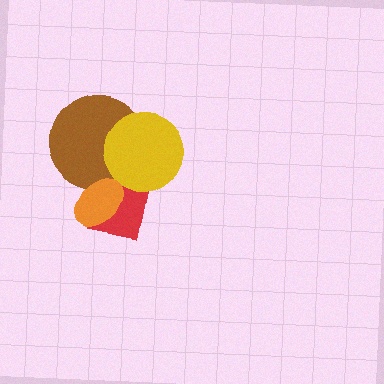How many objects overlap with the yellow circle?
2 objects overlap with the yellow circle.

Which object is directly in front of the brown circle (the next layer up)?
The yellow circle is directly in front of the brown circle.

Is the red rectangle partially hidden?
Yes, it is partially covered by another shape.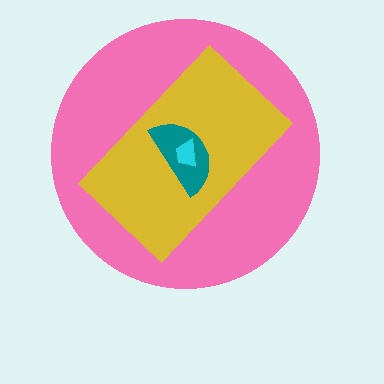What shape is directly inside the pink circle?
The yellow rectangle.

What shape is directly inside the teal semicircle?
The cyan trapezoid.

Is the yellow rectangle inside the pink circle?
Yes.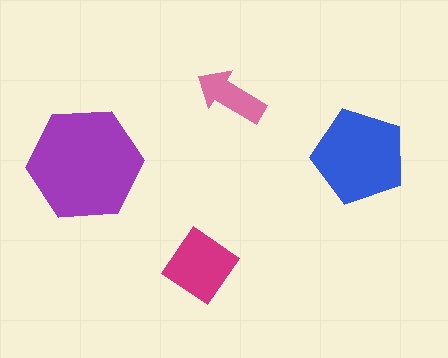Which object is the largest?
The purple hexagon.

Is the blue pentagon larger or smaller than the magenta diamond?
Larger.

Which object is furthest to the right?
The blue pentagon is rightmost.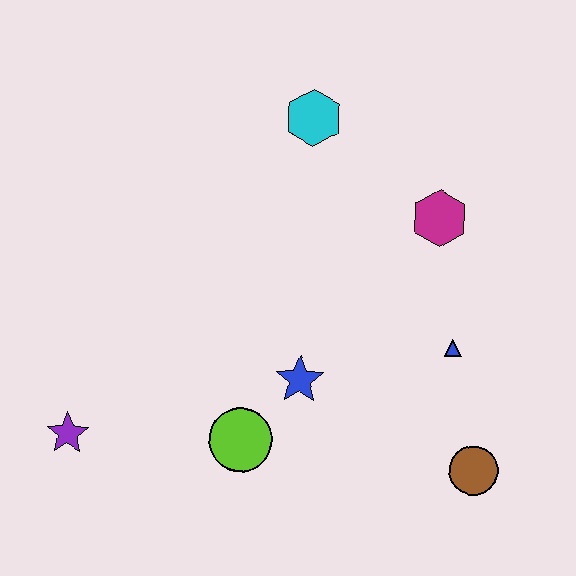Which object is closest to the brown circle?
The blue triangle is closest to the brown circle.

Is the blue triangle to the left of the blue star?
No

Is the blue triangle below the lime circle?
No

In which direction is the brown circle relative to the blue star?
The brown circle is to the right of the blue star.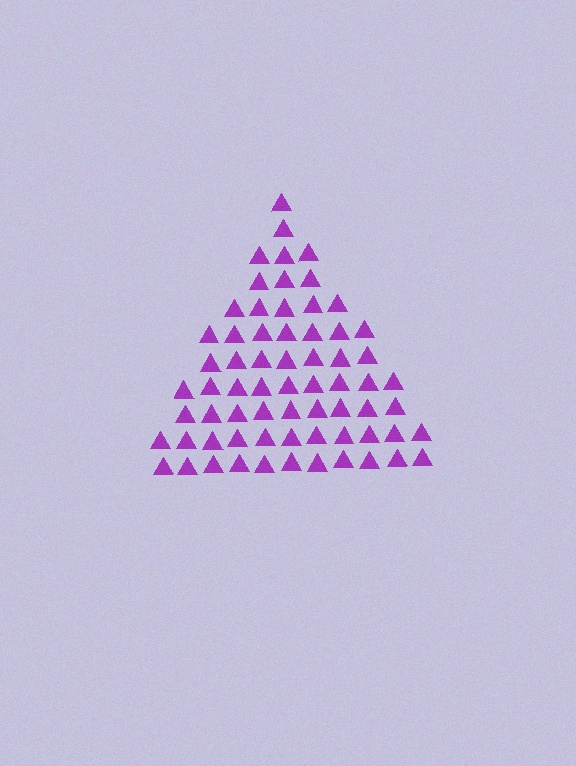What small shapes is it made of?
It is made of small triangles.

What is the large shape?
The large shape is a triangle.